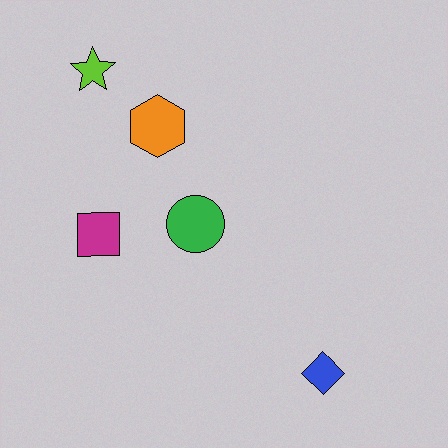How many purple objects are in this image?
There are no purple objects.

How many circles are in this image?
There is 1 circle.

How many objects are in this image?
There are 5 objects.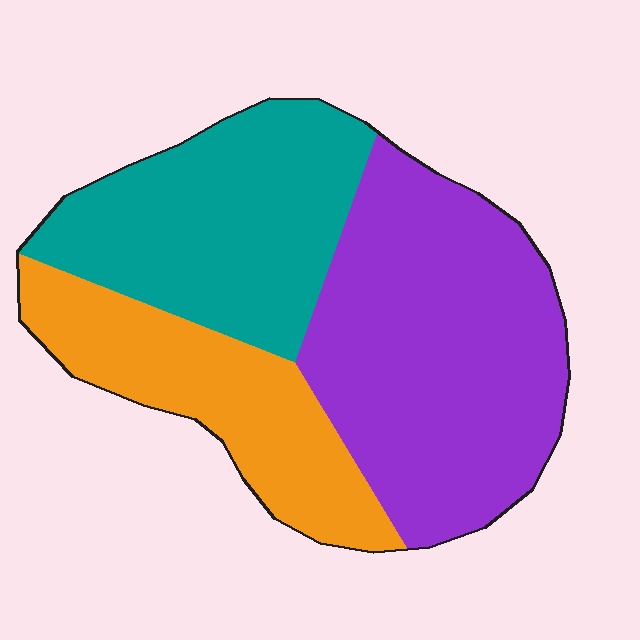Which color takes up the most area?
Purple, at roughly 45%.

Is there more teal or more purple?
Purple.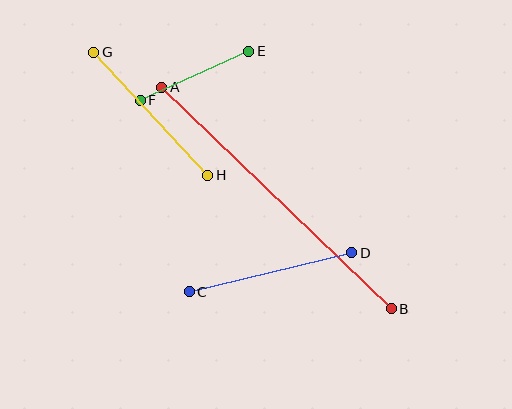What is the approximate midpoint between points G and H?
The midpoint is at approximately (151, 114) pixels.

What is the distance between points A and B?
The distance is approximately 319 pixels.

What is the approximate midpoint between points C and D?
The midpoint is at approximately (270, 272) pixels.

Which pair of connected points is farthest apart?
Points A and B are farthest apart.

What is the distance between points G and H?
The distance is approximately 167 pixels.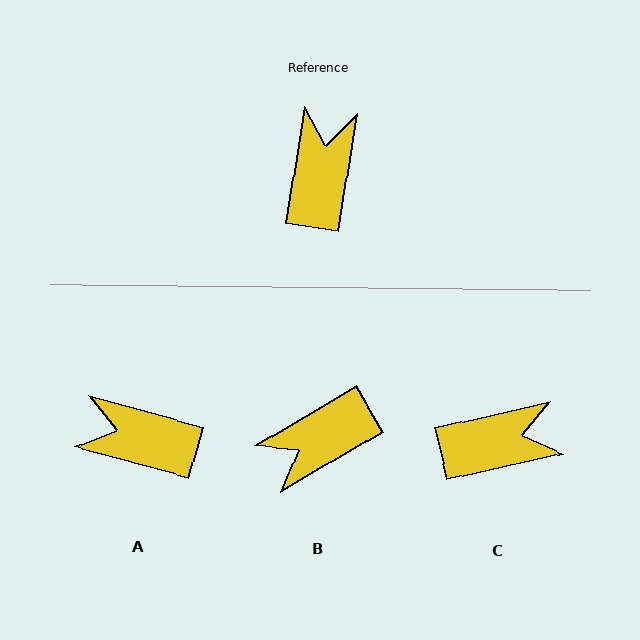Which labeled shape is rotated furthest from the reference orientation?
B, about 129 degrees away.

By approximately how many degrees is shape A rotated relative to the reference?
Approximately 84 degrees counter-clockwise.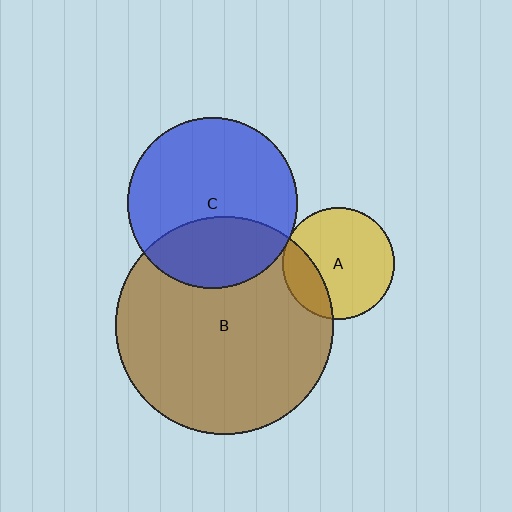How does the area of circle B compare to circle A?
Approximately 3.8 times.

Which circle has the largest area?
Circle B (brown).